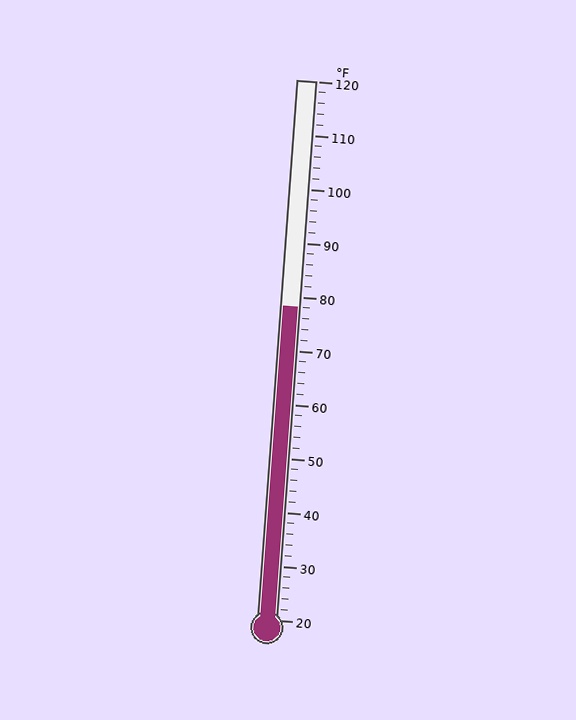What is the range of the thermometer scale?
The thermometer scale ranges from 20°F to 120°F.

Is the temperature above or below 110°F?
The temperature is below 110°F.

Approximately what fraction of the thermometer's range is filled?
The thermometer is filled to approximately 60% of its range.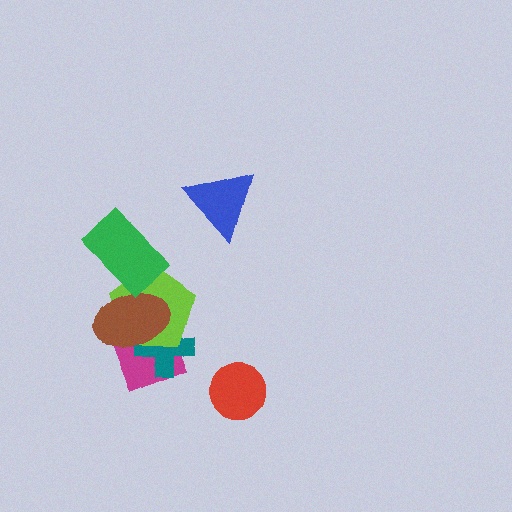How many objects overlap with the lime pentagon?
4 objects overlap with the lime pentagon.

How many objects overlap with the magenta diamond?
3 objects overlap with the magenta diamond.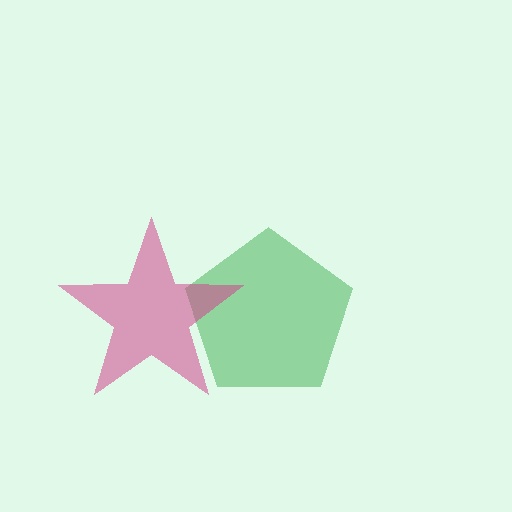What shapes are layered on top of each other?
The layered shapes are: a green pentagon, a magenta star.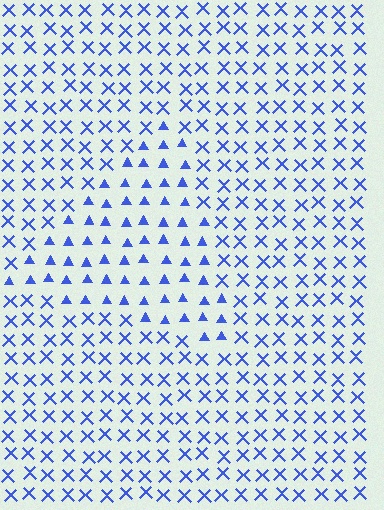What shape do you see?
I see a triangle.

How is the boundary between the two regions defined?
The boundary is defined by a change in element shape: triangles inside vs. X marks outside. All elements share the same color and spacing.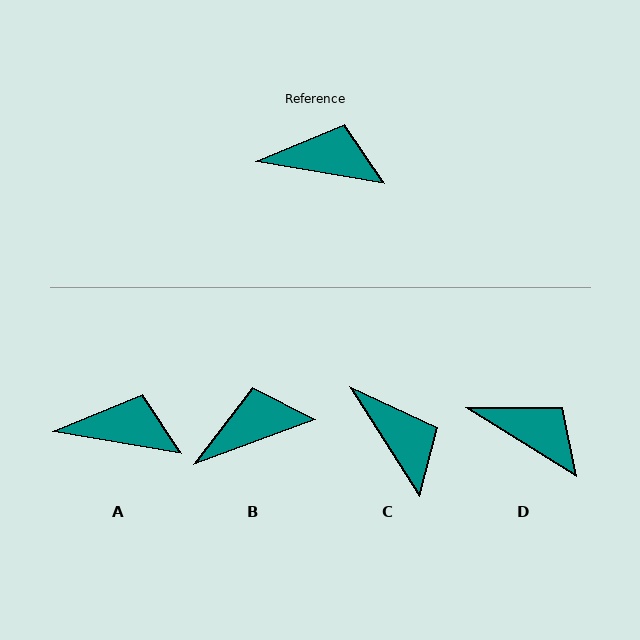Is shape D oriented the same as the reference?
No, it is off by about 23 degrees.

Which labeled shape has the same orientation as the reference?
A.